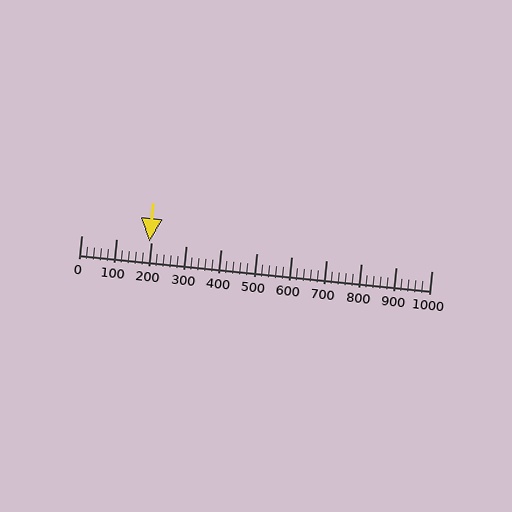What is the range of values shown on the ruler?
The ruler shows values from 0 to 1000.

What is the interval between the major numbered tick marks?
The major tick marks are spaced 100 units apart.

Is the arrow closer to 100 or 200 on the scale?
The arrow is closer to 200.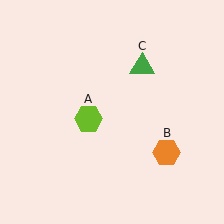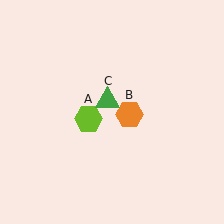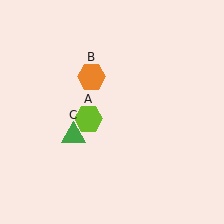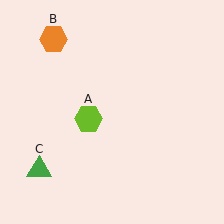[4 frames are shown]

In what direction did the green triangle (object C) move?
The green triangle (object C) moved down and to the left.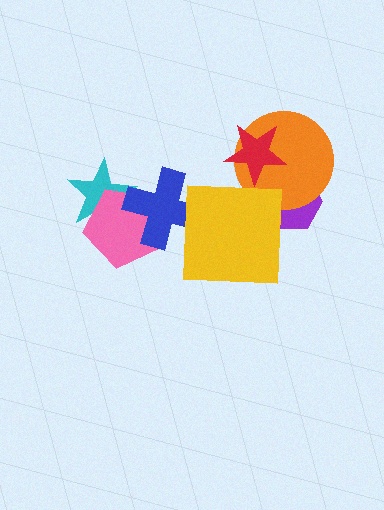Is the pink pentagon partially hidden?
Yes, it is partially covered by another shape.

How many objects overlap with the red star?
1 object overlaps with the red star.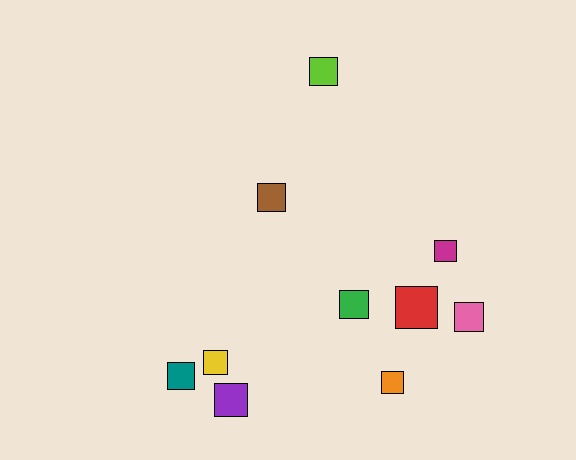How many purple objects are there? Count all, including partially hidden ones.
There is 1 purple object.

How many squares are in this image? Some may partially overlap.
There are 10 squares.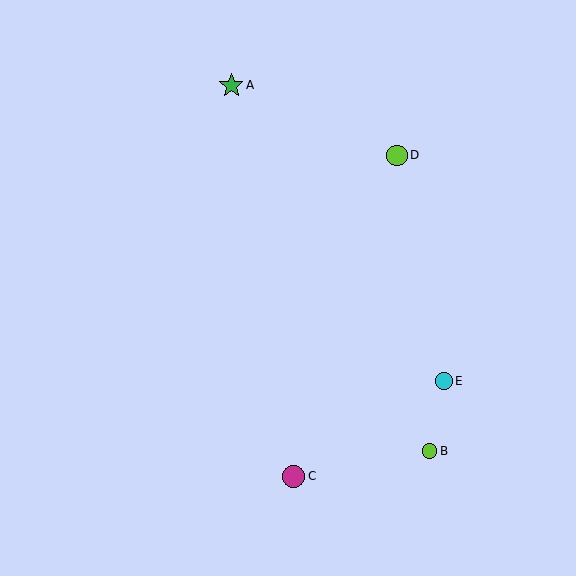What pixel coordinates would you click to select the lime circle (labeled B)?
Click at (429, 451) to select the lime circle B.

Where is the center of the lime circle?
The center of the lime circle is at (429, 451).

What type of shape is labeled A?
Shape A is a green star.